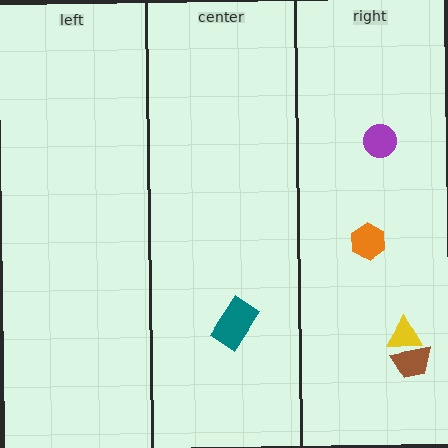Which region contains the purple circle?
The right region.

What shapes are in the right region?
The orange hexagon, the yellow triangle, the brown trapezoid, the purple circle.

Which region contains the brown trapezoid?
The right region.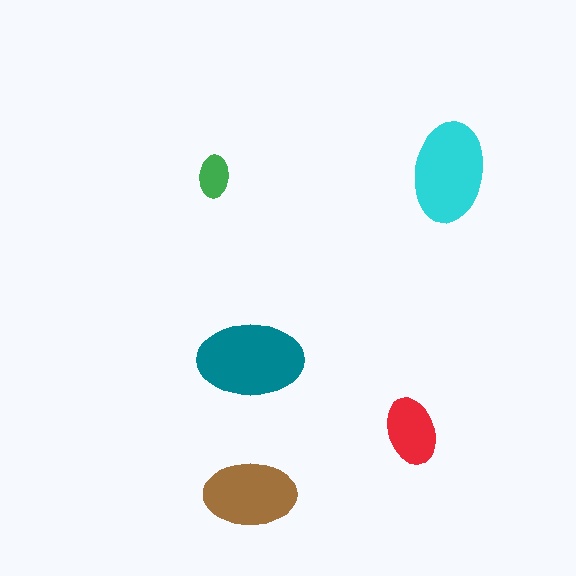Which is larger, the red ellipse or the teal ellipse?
The teal one.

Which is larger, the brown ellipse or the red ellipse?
The brown one.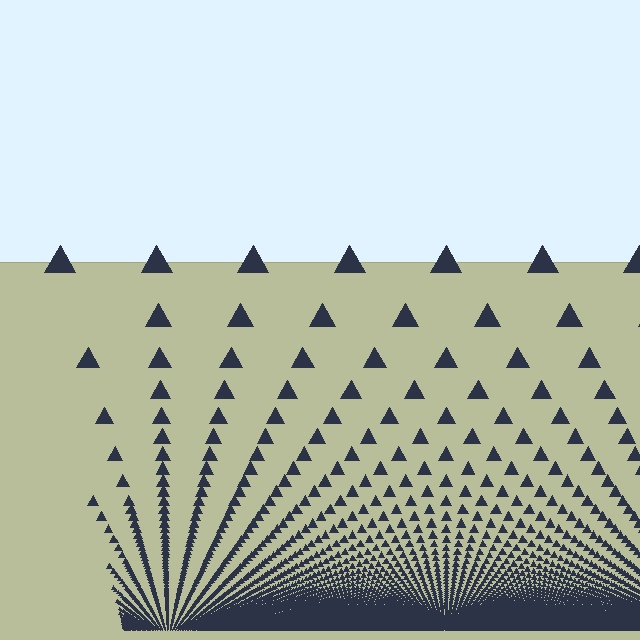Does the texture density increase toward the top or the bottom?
Density increases toward the bottom.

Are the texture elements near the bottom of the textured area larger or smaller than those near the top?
Smaller. The gradient is inverted — elements near the bottom are smaller and denser.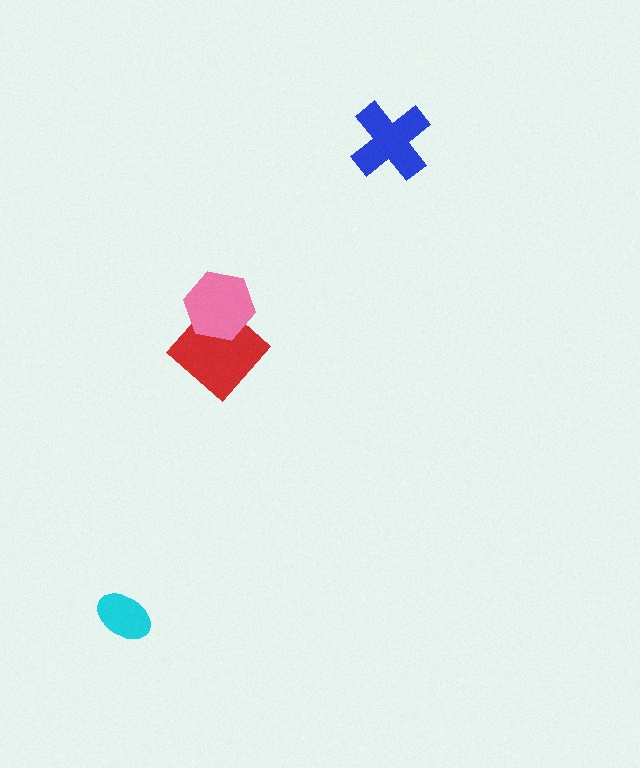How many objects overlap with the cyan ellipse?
0 objects overlap with the cyan ellipse.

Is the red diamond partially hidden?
Yes, it is partially covered by another shape.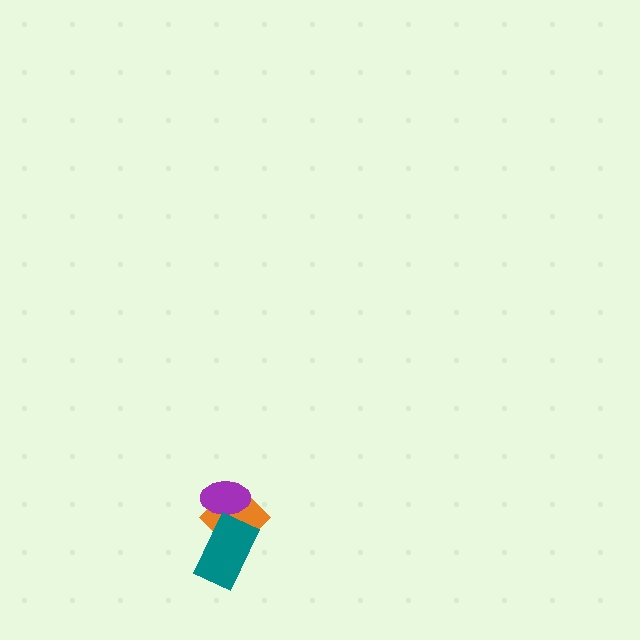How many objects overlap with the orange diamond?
2 objects overlap with the orange diamond.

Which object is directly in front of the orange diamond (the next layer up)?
The purple ellipse is directly in front of the orange diamond.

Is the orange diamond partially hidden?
Yes, it is partially covered by another shape.